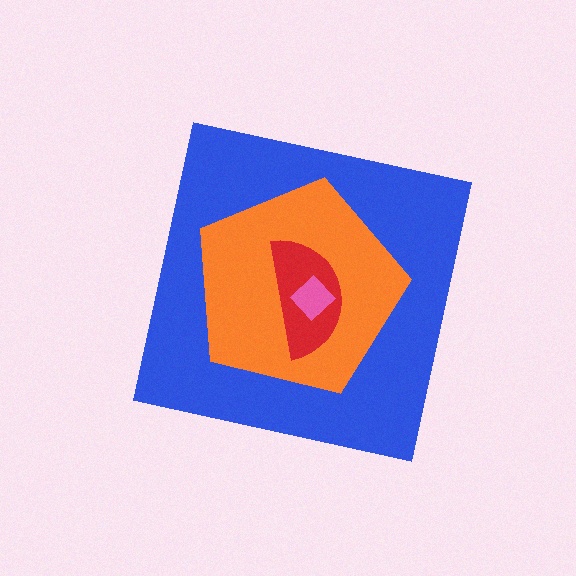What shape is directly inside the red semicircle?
The pink diamond.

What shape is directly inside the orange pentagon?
The red semicircle.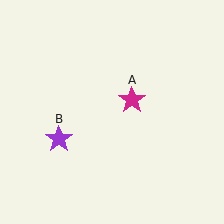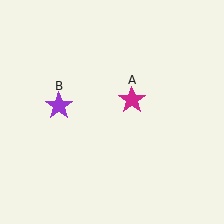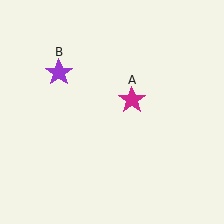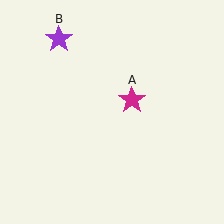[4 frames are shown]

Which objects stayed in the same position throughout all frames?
Magenta star (object A) remained stationary.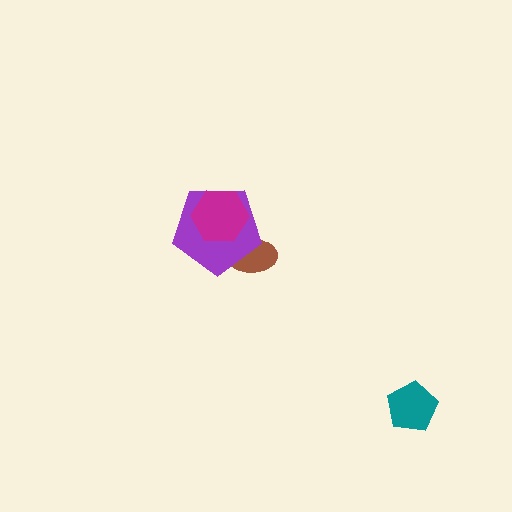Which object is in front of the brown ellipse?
The purple pentagon is in front of the brown ellipse.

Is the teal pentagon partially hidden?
No, no other shape covers it.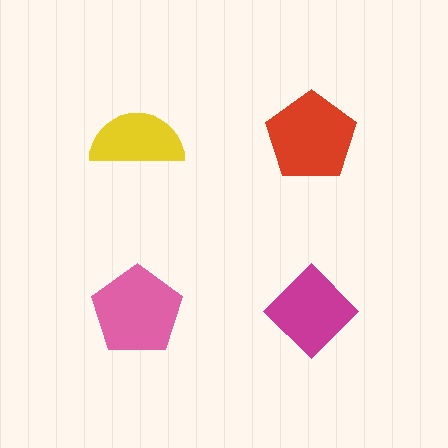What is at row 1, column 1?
A yellow semicircle.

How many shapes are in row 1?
2 shapes.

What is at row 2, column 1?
A pink pentagon.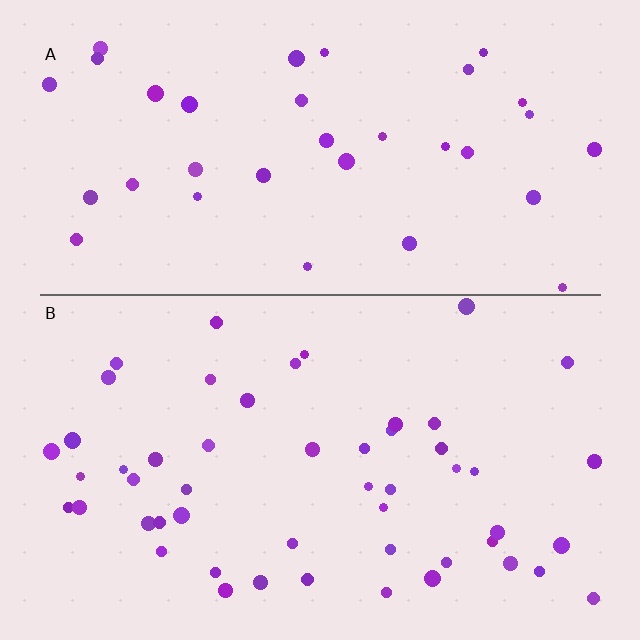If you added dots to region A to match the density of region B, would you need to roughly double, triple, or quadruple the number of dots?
Approximately double.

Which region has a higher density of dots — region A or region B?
B (the bottom).